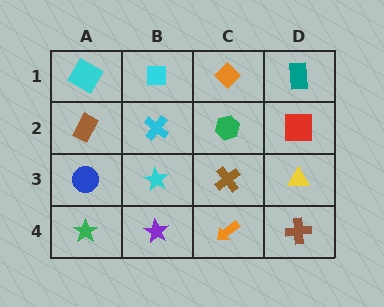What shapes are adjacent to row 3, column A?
A brown rectangle (row 2, column A), a green star (row 4, column A), a cyan star (row 3, column B).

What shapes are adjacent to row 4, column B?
A cyan star (row 3, column B), a green star (row 4, column A), an orange arrow (row 4, column C).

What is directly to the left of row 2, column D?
A green hexagon.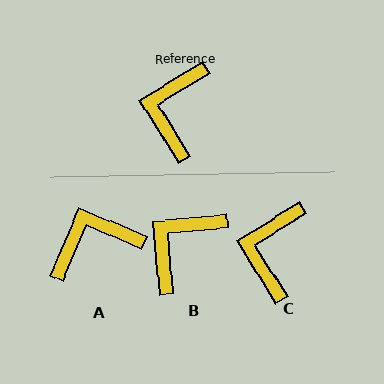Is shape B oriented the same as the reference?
No, it is off by about 26 degrees.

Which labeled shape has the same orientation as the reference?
C.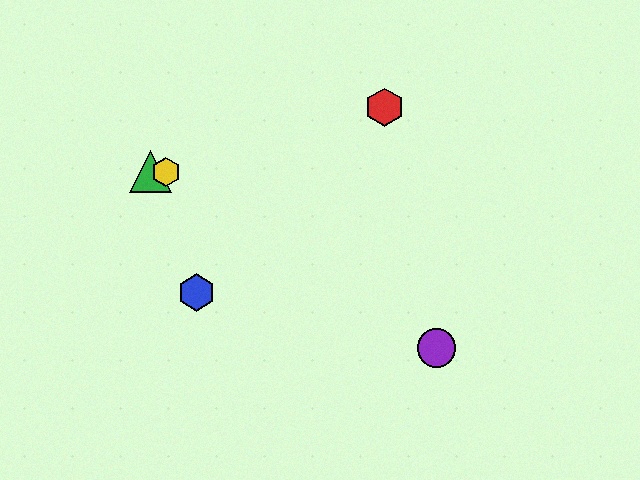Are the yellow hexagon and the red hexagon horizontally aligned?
No, the yellow hexagon is at y≈172 and the red hexagon is at y≈107.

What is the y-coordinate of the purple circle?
The purple circle is at y≈348.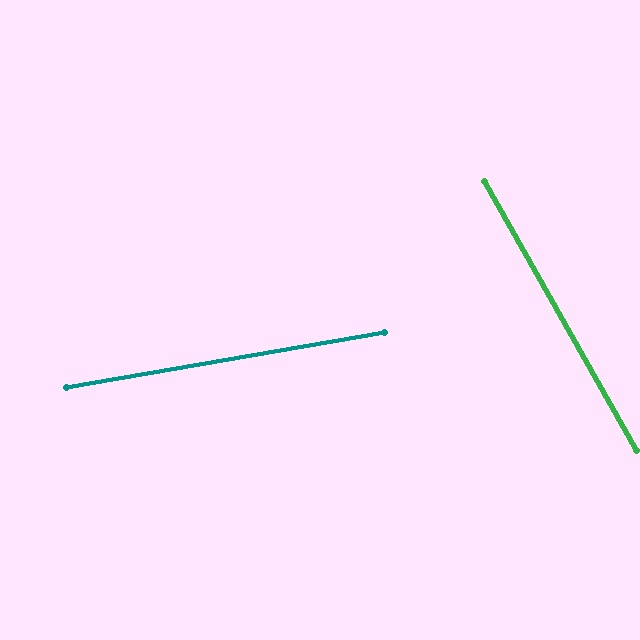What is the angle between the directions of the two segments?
Approximately 70 degrees.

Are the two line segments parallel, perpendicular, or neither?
Neither parallel nor perpendicular — they differ by about 70°.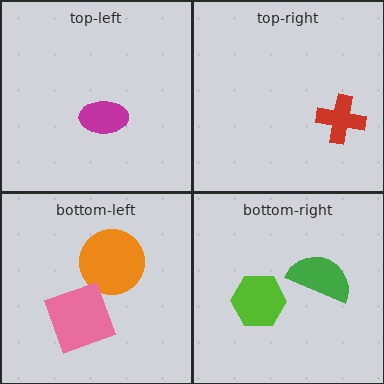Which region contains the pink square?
The bottom-left region.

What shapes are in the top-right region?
The red cross.